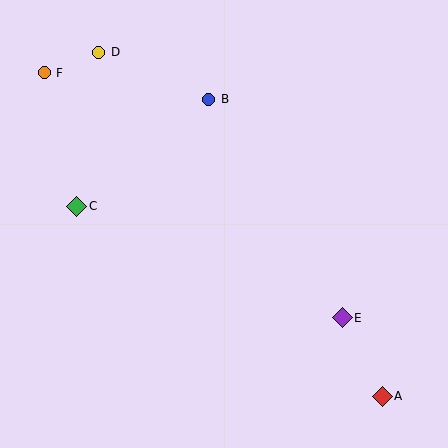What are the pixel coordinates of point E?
Point E is at (342, 318).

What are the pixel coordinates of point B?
Point B is at (209, 99).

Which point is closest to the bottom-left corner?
Point C is closest to the bottom-left corner.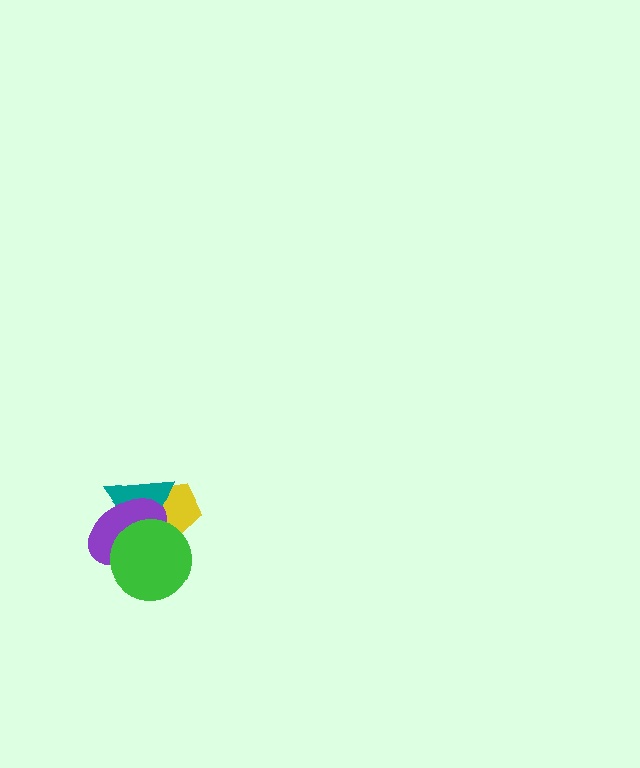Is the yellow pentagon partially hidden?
Yes, it is partially covered by another shape.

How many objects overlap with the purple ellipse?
3 objects overlap with the purple ellipse.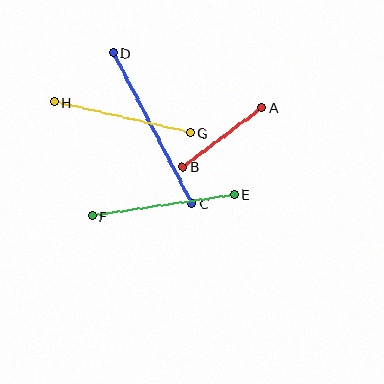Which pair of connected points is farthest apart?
Points C and D are farthest apart.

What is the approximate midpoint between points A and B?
The midpoint is at approximately (222, 137) pixels.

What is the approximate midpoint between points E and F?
The midpoint is at approximately (163, 205) pixels.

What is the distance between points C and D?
The distance is approximately 170 pixels.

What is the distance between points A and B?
The distance is approximately 99 pixels.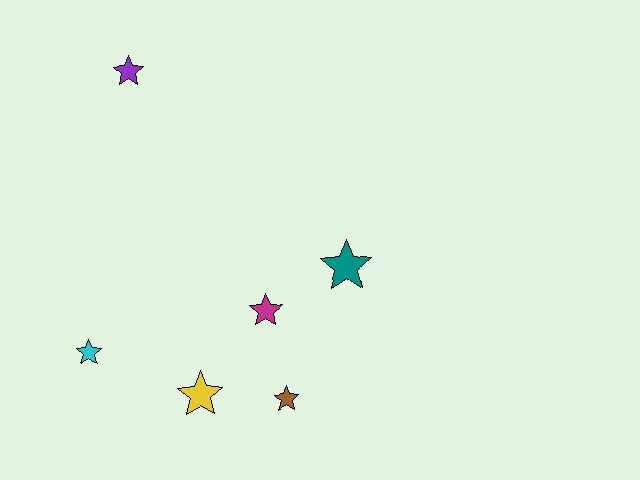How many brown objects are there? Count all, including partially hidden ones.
There is 1 brown object.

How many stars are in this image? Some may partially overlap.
There are 6 stars.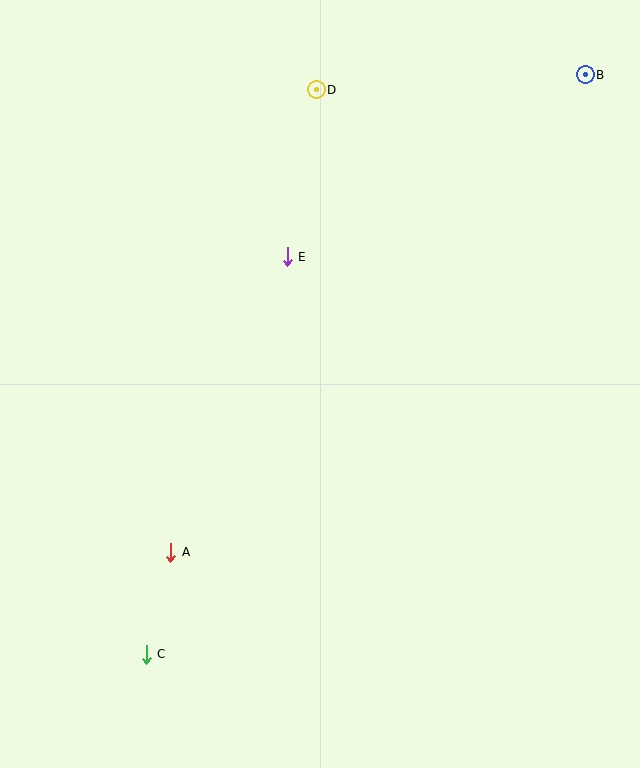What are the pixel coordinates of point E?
Point E is at (287, 257).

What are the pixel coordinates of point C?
Point C is at (146, 654).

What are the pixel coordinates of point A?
Point A is at (171, 552).